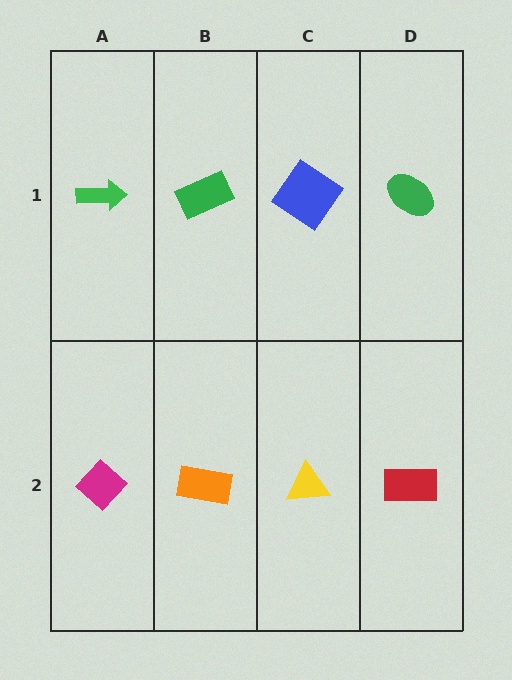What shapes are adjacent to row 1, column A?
A magenta diamond (row 2, column A), a green rectangle (row 1, column B).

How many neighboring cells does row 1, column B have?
3.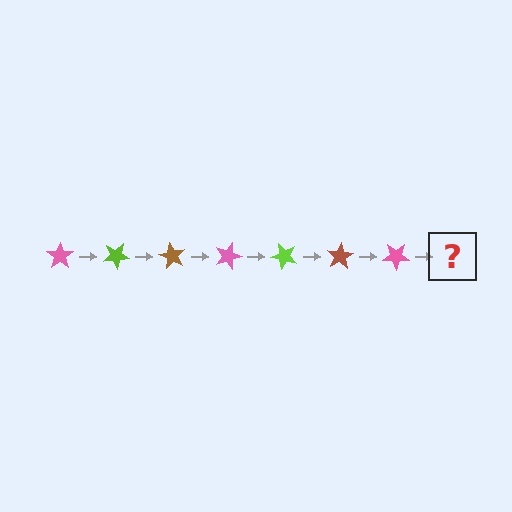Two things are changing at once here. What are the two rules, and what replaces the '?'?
The two rules are that it rotates 30 degrees each step and the color cycles through pink, lime, and brown. The '?' should be a lime star, rotated 210 degrees from the start.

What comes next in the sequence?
The next element should be a lime star, rotated 210 degrees from the start.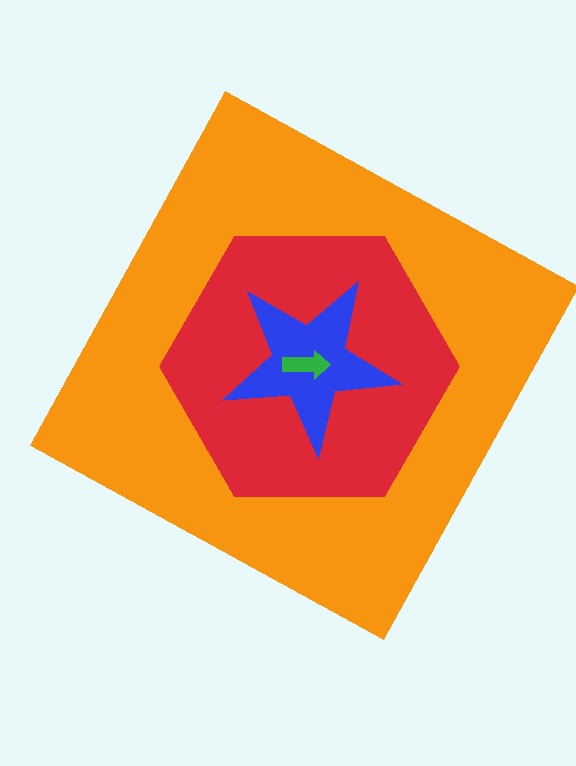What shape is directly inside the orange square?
The red hexagon.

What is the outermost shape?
The orange square.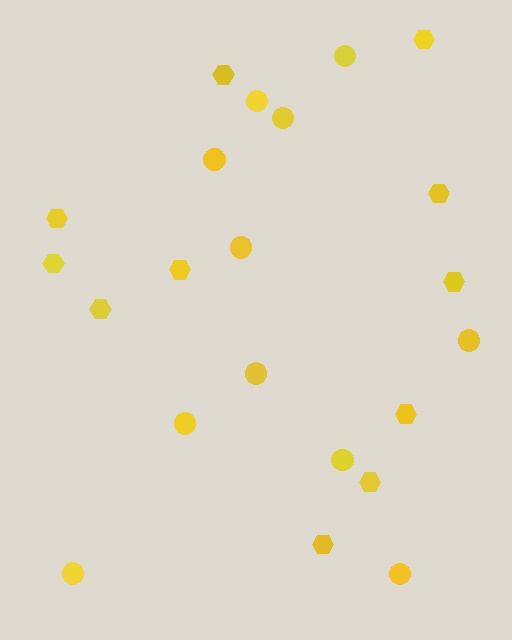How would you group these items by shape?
There are 2 groups: one group of hexagons (11) and one group of circles (11).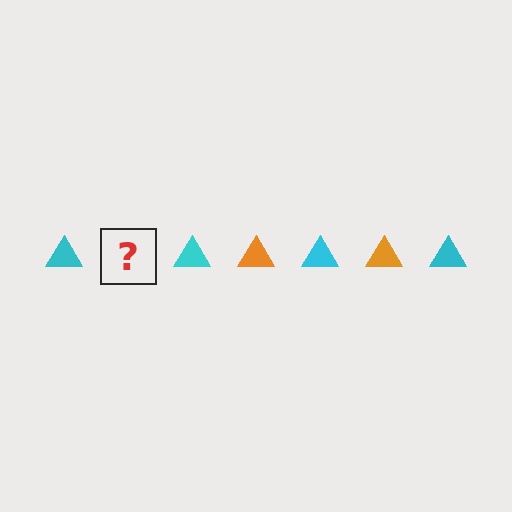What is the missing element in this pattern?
The missing element is an orange triangle.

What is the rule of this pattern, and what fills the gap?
The rule is that the pattern cycles through cyan, orange triangles. The gap should be filled with an orange triangle.